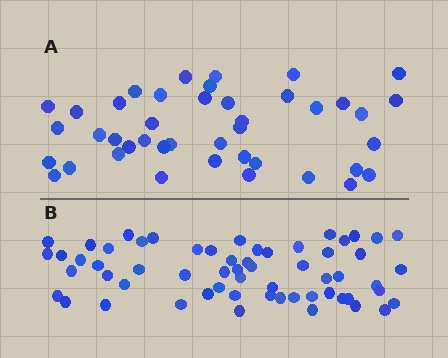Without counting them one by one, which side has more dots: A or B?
Region B (the bottom region) has more dots.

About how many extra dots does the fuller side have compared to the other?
Region B has approximately 20 more dots than region A.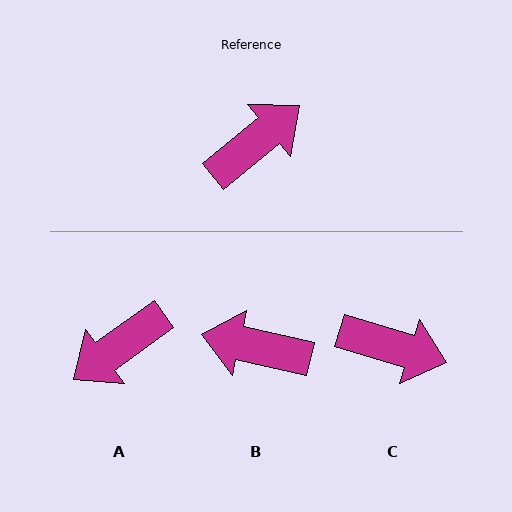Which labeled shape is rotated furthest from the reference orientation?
A, about 176 degrees away.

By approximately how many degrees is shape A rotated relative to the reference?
Approximately 176 degrees counter-clockwise.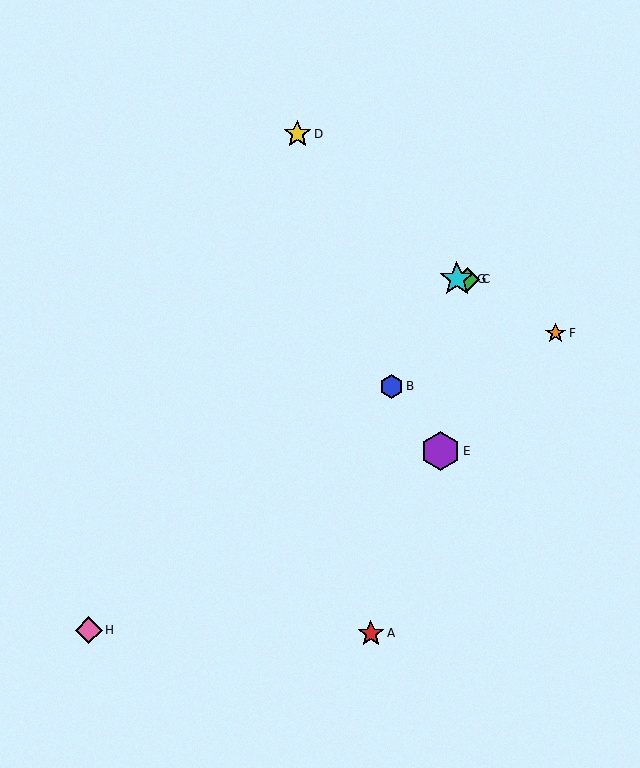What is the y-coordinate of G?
Object G is at y≈279.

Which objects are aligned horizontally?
Objects C, G are aligned horizontally.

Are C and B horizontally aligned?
No, C is at y≈279 and B is at y≈386.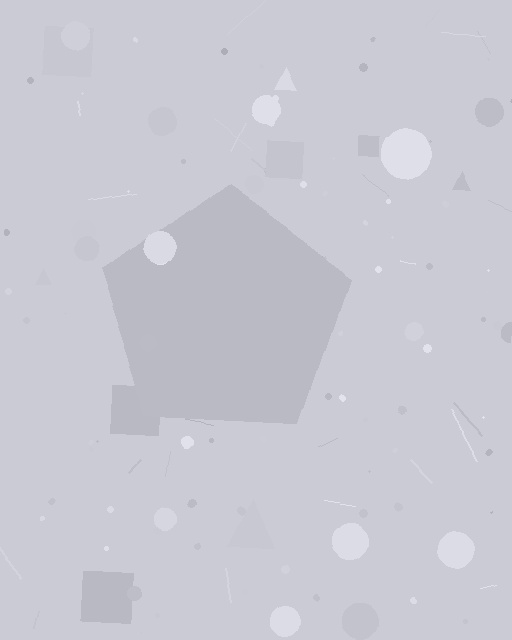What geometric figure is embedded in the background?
A pentagon is embedded in the background.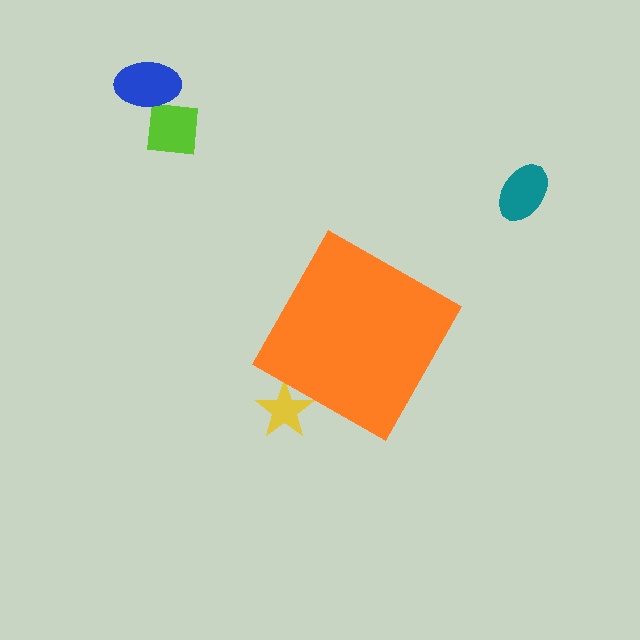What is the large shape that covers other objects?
An orange diamond.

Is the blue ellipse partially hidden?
No, the blue ellipse is fully visible.